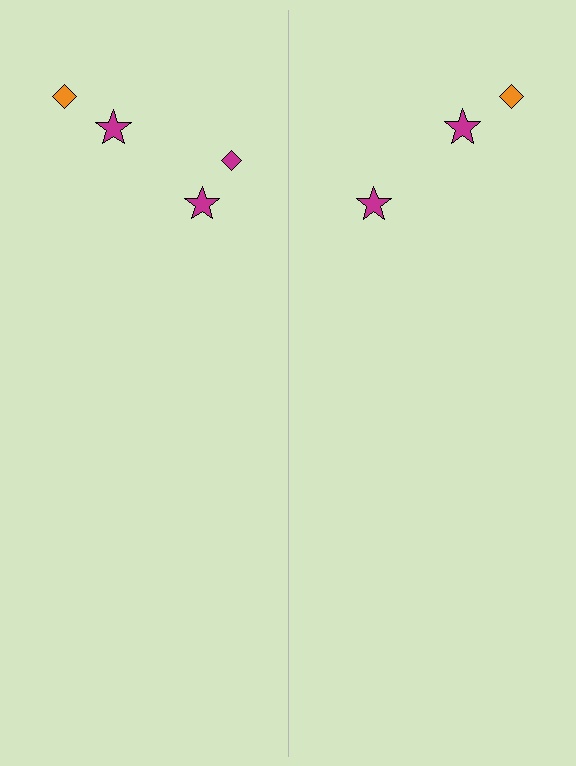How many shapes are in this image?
There are 7 shapes in this image.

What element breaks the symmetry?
A magenta diamond is missing from the right side.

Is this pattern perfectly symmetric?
No, the pattern is not perfectly symmetric. A magenta diamond is missing from the right side.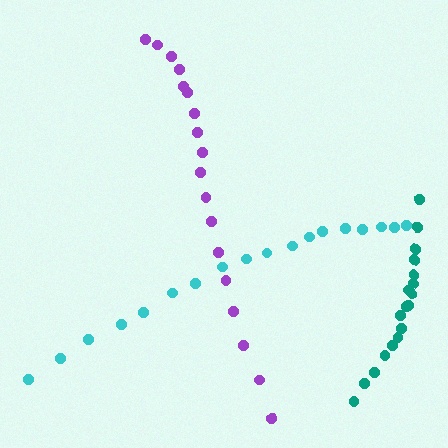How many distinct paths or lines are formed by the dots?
There are 3 distinct paths.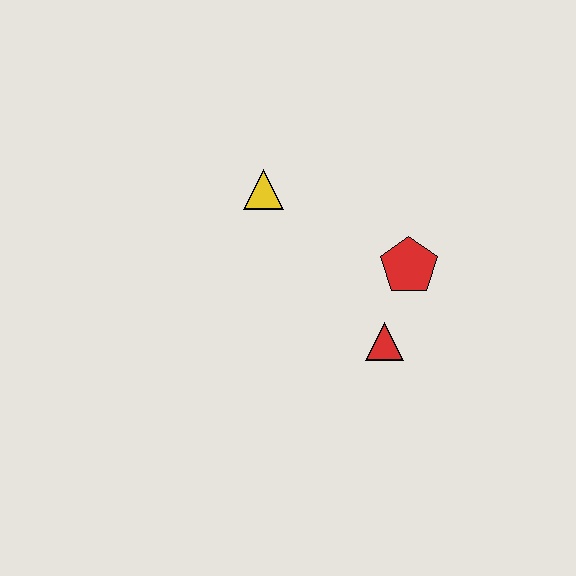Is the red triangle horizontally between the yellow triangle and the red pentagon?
Yes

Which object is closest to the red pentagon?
The red triangle is closest to the red pentagon.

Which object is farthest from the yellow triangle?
The red triangle is farthest from the yellow triangle.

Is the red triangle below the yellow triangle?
Yes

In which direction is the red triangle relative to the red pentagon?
The red triangle is below the red pentagon.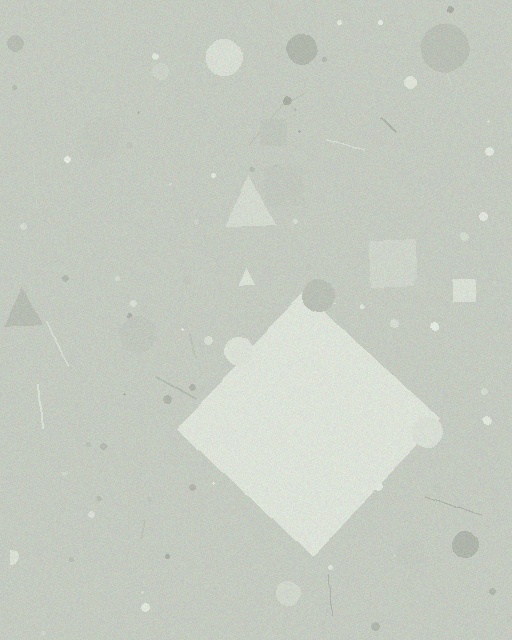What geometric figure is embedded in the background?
A diamond is embedded in the background.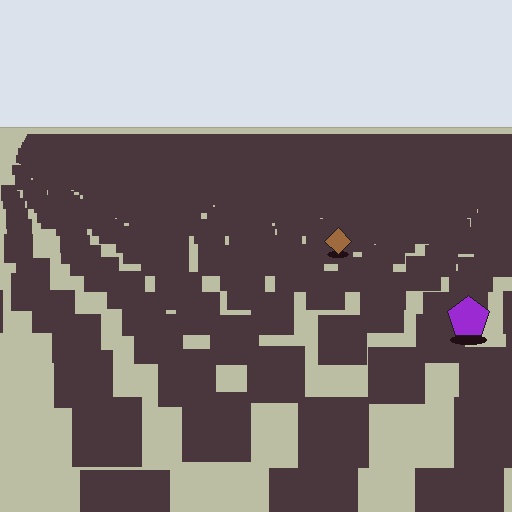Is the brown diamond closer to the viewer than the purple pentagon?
No. The purple pentagon is closer — you can tell from the texture gradient: the ground texture is coarser near it.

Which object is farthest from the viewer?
The brown diamond is farthest from the viewer. It appears smaller and the ground texture around it is denser.